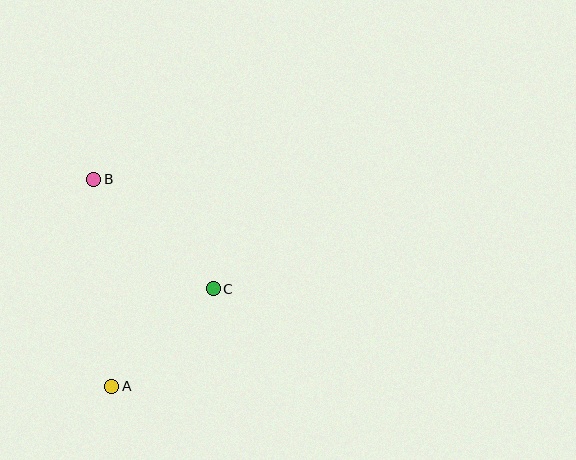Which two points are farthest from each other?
Points A and B are farthest from each other.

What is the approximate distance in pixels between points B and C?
The distance between B and C is approximately 162 pixels.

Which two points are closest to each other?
Points A and C are closest to each other.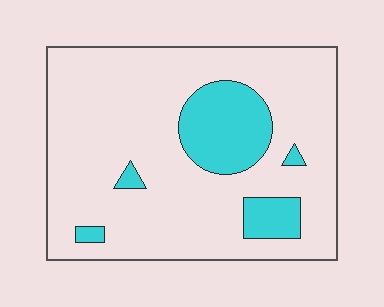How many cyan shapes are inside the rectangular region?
5.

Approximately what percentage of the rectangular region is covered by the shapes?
Approximately 15%.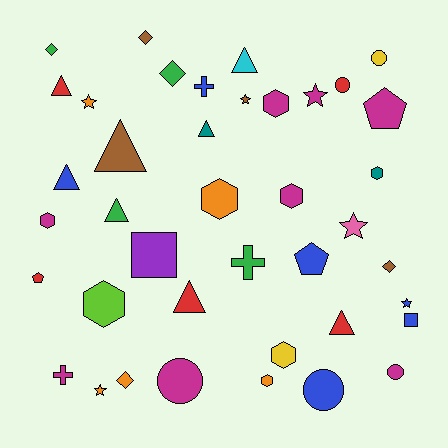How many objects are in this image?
There are 40 objects.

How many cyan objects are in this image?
There is 1 cyan object.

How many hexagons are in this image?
There are 8 hexagons.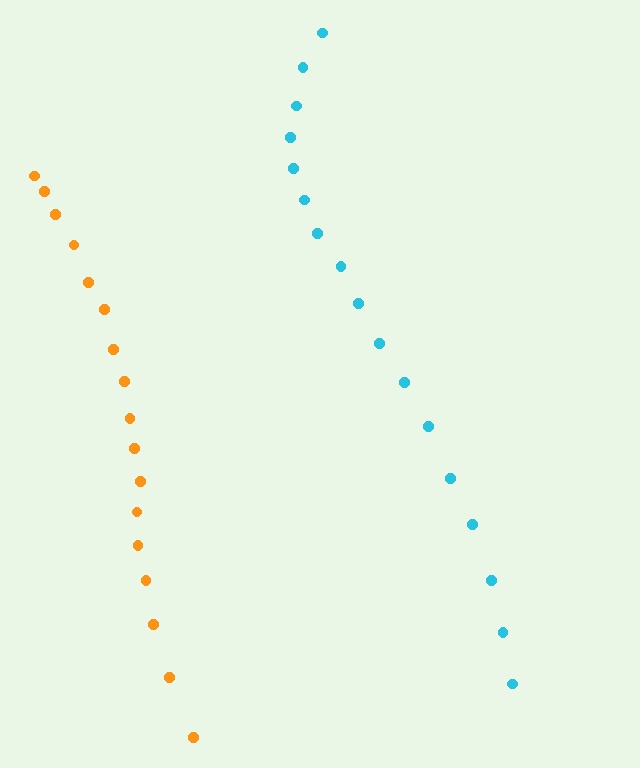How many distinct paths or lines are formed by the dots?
There are 2 distinct paths.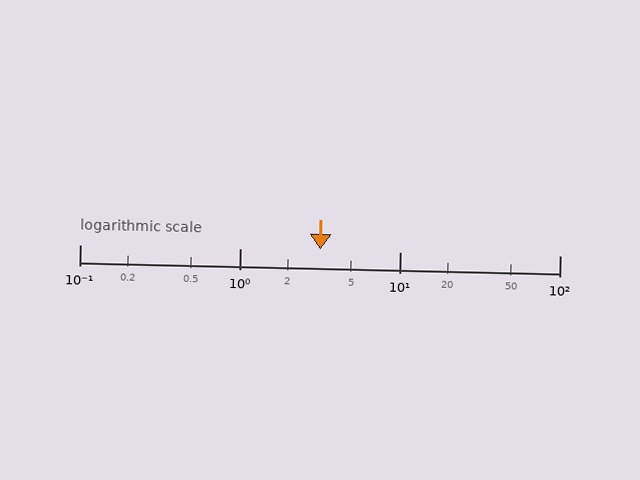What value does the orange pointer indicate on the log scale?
The pointer indicates approximately 3.2.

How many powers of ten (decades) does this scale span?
The scale spans 3 decades, from 0.1 to 100.